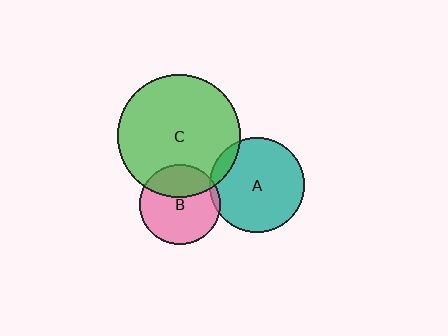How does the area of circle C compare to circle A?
Approximately 1.7 times.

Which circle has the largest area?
Circle C (green).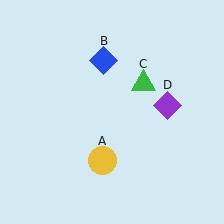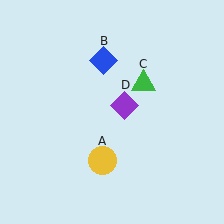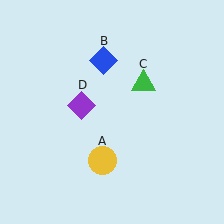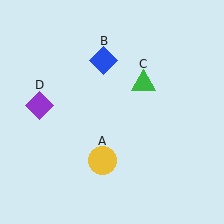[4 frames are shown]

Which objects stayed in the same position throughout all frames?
Yellow circle (object A) and blue diamond (object B) and green triangle (object C) remained stationary.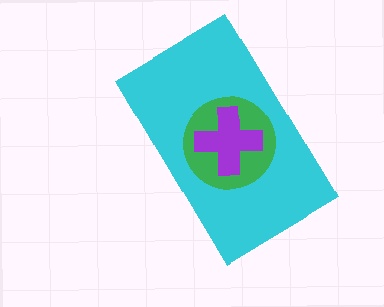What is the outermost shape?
The cyan rectangle.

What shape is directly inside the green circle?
The purple cross.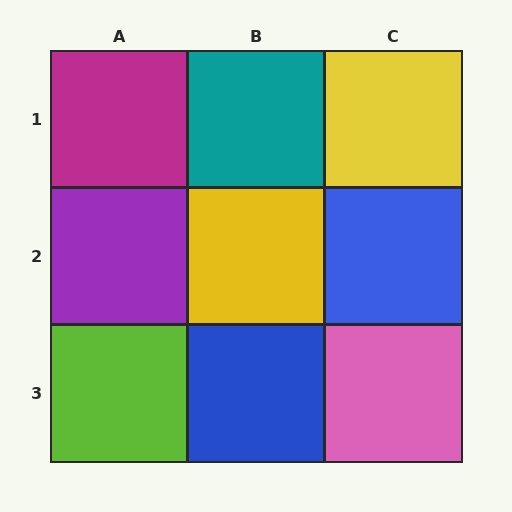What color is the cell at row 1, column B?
Teal.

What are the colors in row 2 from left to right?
Purple, yellow, blue.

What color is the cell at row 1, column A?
Magenta.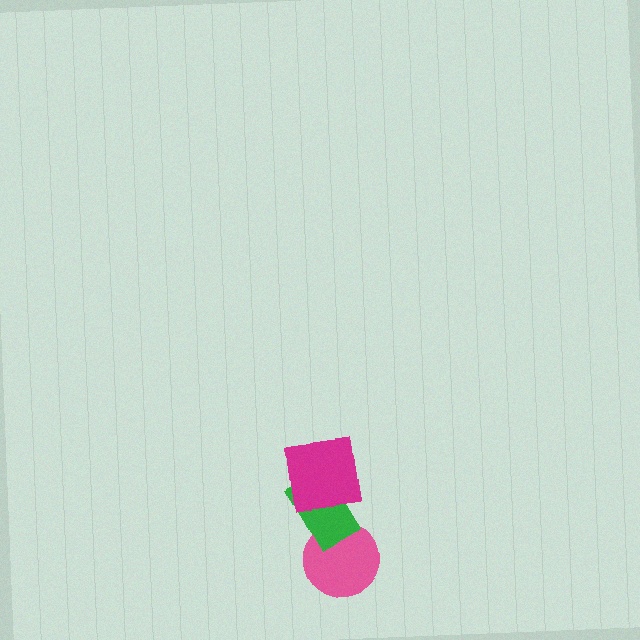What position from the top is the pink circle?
The pink circle is 3rd from the top.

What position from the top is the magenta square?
The magenta square is 1st from the top.